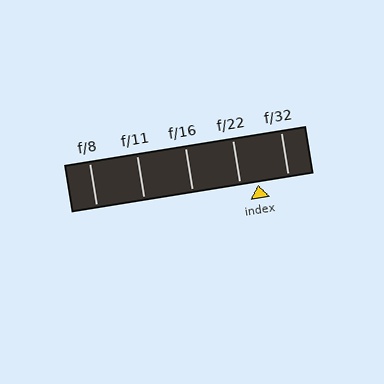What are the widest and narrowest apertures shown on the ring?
The widest aperture shown is f/8 and the narrowest is f/32.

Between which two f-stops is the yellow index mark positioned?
The index mark is between f/22 and f/32.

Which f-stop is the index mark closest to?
The index mark is closest to f/22.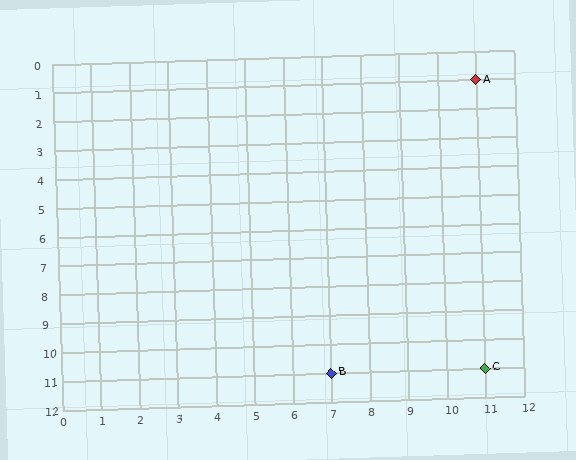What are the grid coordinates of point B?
Point B is at grid coordinates (7, 11).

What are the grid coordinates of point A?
Point A is at grid coordinates (11, 1).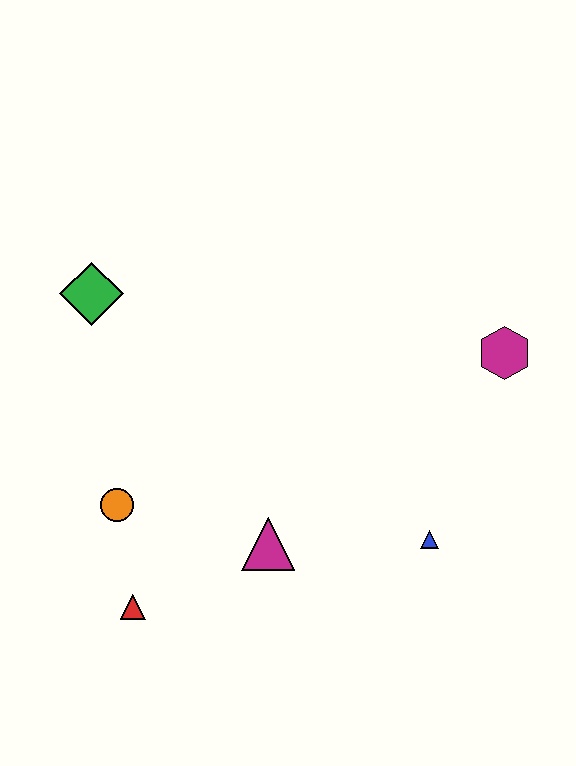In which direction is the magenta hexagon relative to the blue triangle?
The magenta hexagon is above the blue triangle.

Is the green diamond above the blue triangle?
Yes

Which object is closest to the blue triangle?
The magenta triangle is closest to the blue triangle.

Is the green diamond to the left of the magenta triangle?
Yes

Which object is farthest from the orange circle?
The magenta hexagon is farthest from the orange circle.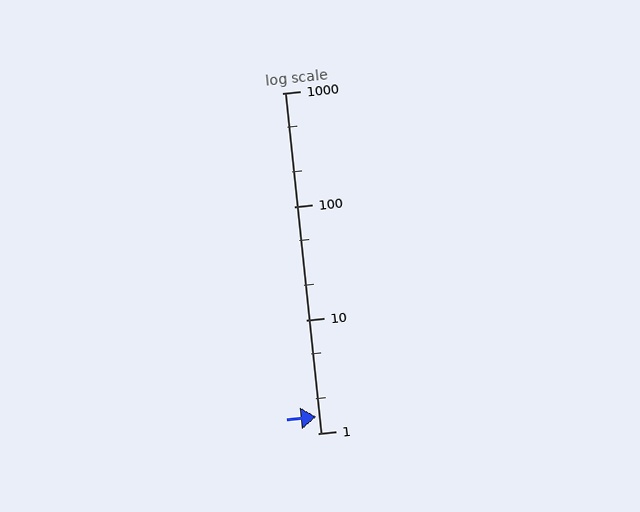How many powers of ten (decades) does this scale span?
The scale spans 3 decades, from 1 to 1000.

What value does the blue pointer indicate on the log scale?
The pointer indicates approximately 1.4.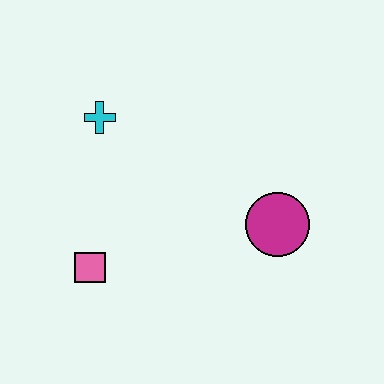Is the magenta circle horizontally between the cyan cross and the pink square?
No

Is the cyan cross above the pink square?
Yes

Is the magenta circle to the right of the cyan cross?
Yes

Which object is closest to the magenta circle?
The pink square is closest to the magenta circle.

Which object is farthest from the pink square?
The magenta circle is farthest from the pink square.